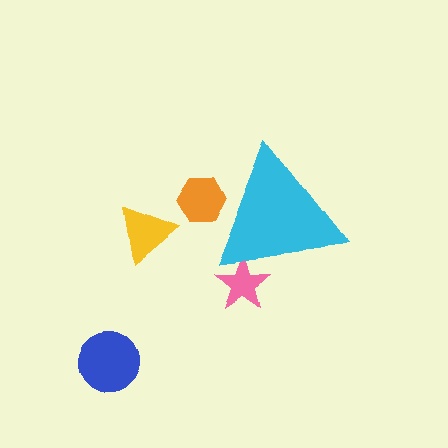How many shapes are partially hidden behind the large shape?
2 shapes are partially hidden.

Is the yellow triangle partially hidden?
No, the yellow triangle is fully visible.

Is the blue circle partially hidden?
No, the blue circle is fully visible.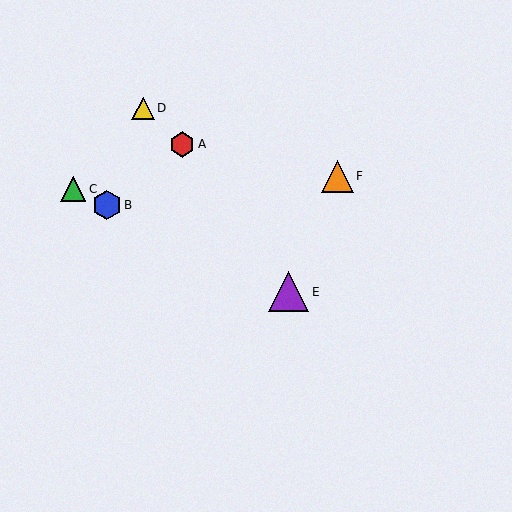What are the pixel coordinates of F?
Object F is at (337, 176).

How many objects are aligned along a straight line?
3 objects (B, C, E) are aligned along a straight line.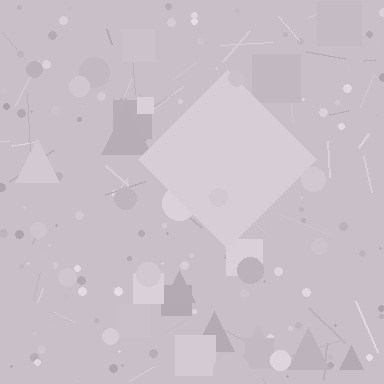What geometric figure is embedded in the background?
A diamond is embedded in the background.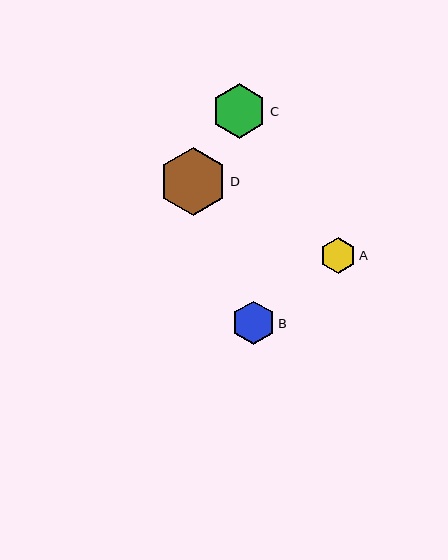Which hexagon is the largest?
Hexagon D is the largest with a size of approximately 68 pixels.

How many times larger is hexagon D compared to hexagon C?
Hexagon D is approximately 1.3 times the size of hexagon C.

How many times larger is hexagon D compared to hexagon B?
Hexagon D is approximately 1.6 times the size of hexagon B.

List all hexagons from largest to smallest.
From largest to smallest: D, C, B, A.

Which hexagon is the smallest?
Hexagon A is the smallest with a size of approximately 36 pixels.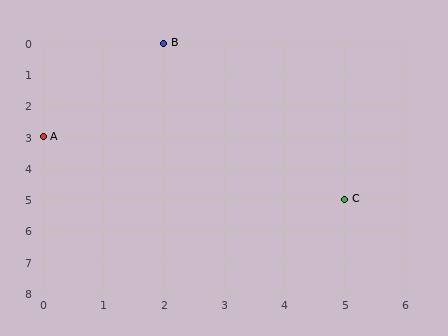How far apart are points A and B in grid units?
Points A and B are 2 columns and 3 rows apart (about 3.6 grid units diagonally).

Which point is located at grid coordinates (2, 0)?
Point B is at (2, 0).